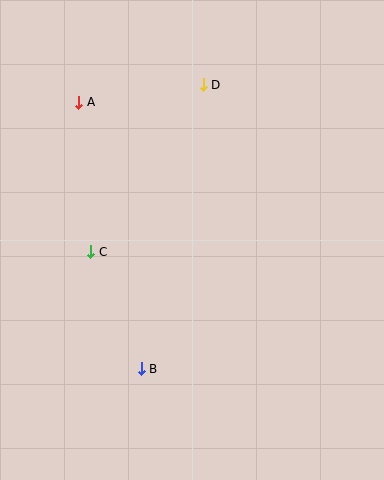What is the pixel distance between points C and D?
The distance between C and D is 201 pixels.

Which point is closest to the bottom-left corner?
Point B is closest to the bottom-left corner.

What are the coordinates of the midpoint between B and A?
The midpoint between B and A is at (110, 236).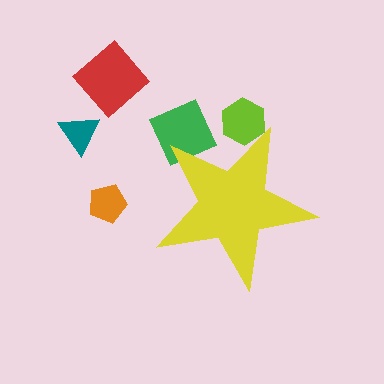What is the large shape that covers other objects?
A yellow star.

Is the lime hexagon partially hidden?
Yes, the lime hexagon is partially hidden behind the yellow star.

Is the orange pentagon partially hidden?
No, the orange pentagon is fully visible.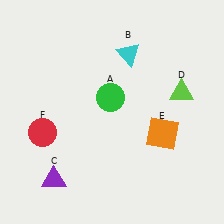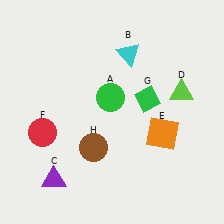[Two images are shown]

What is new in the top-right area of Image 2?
A green diamond (G) was added in the top-right area of Image 2.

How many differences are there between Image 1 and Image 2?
There are 2 differences between the two images.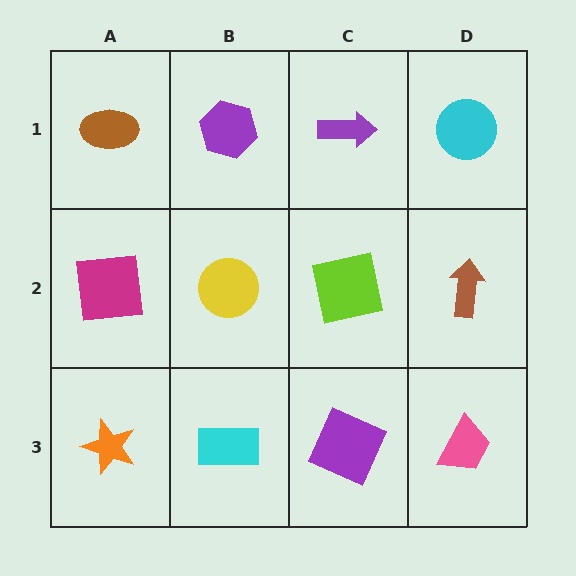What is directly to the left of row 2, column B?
A magenta square.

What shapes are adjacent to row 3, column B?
A yellow circle (row 2, column B), an orange star (row 3, column A), a purple square (row 3, column C).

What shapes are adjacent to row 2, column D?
A cyan circle (row 1, column D), a pink trapezoid (row 3, column D), a lime square (row 2, column C).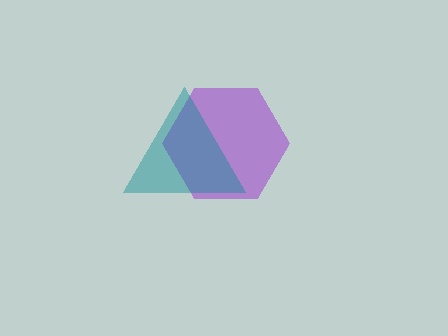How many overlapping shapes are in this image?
There are 2 overlapping shapes in the image.